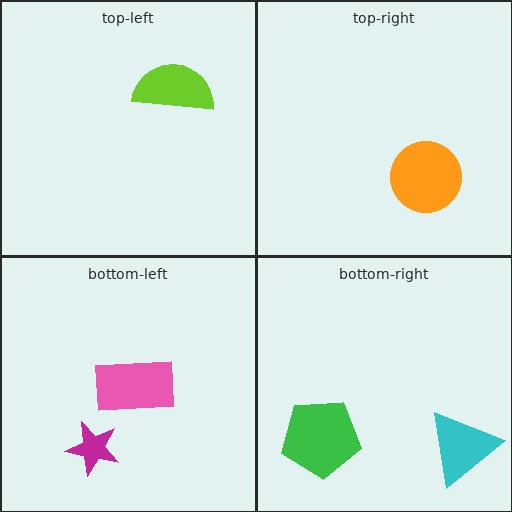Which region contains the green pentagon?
The bottom-right region.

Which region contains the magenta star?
The bottom-left region.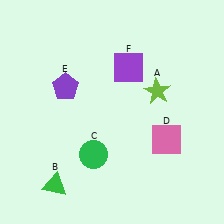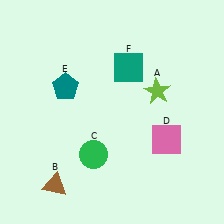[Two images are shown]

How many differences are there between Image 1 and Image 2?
There are 3 differences between the two images.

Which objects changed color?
B changed from green to brown. E changed from purple to teal. F changed from purple to teal.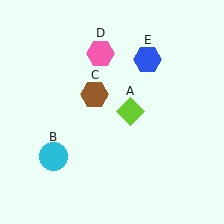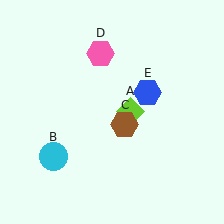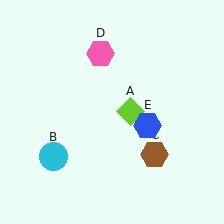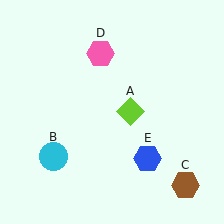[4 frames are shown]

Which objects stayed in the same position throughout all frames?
Lime diamond (object A) and cyan circle (object B) and pink hexagon (object D) remained stationary.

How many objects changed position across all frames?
2 objects changed position: brown hexagon (object C), blue hexagon (object E).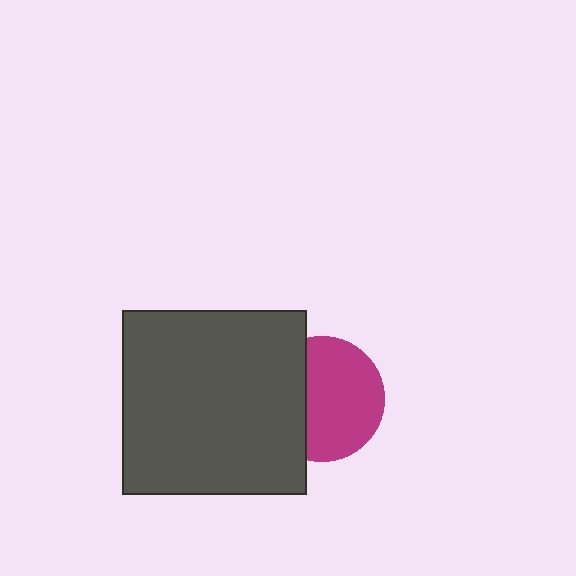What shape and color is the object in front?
The object in front is a dark gray square.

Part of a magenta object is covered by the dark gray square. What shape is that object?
It is a circle.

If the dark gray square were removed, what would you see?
You would see the complete magenta circle.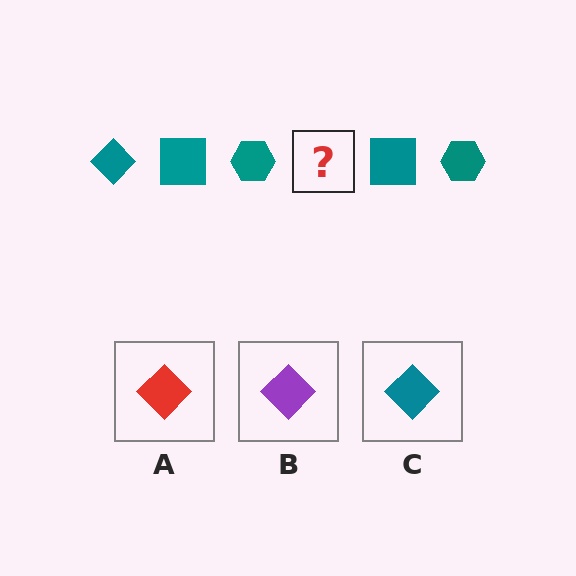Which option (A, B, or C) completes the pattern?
C.